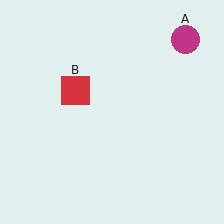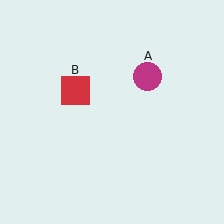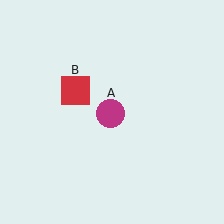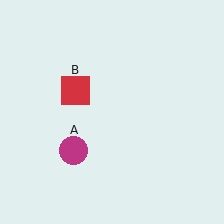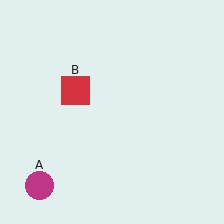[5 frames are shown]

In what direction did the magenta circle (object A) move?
The magenta circle (object A) moved down and to the left.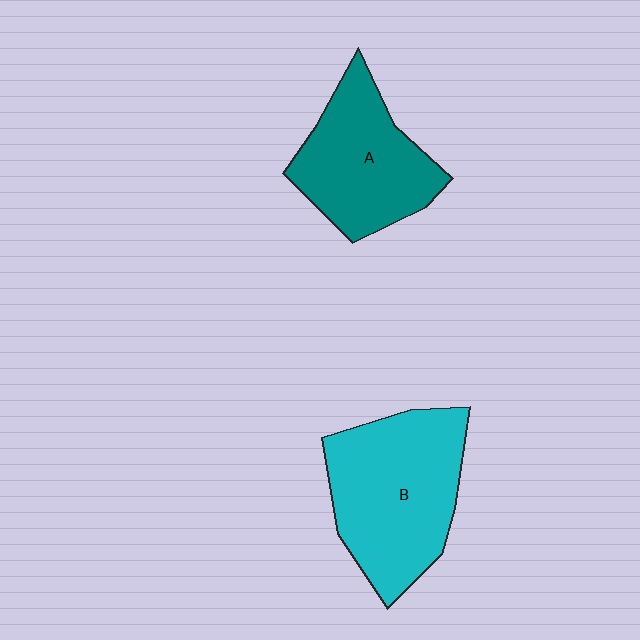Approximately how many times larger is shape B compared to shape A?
Approximately 1.3 times.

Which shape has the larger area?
Shape B (cyan).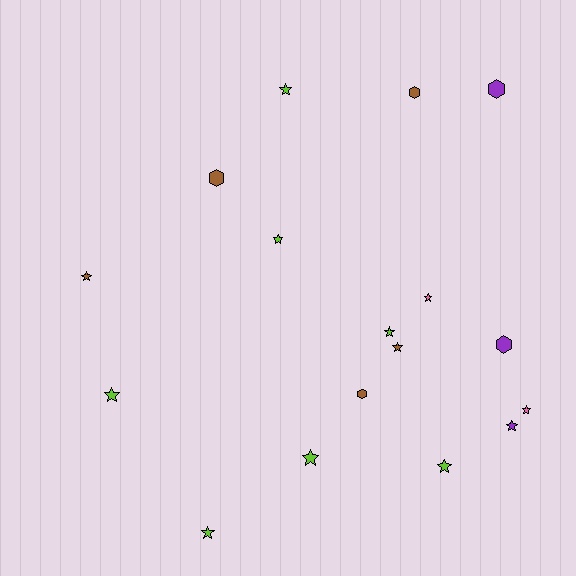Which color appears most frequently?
Lime, with 7 objects.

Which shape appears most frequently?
Star, with 12 objects.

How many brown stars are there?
There are 2 brown stars.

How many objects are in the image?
There are 17 objects.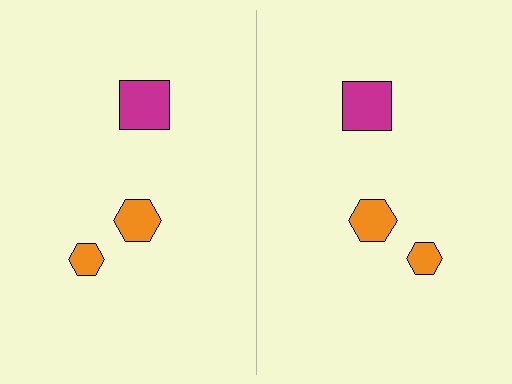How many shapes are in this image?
There are 6 shapes in this image.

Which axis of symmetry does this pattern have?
The pattern has a vertical axis of symmetry running through the center of the image.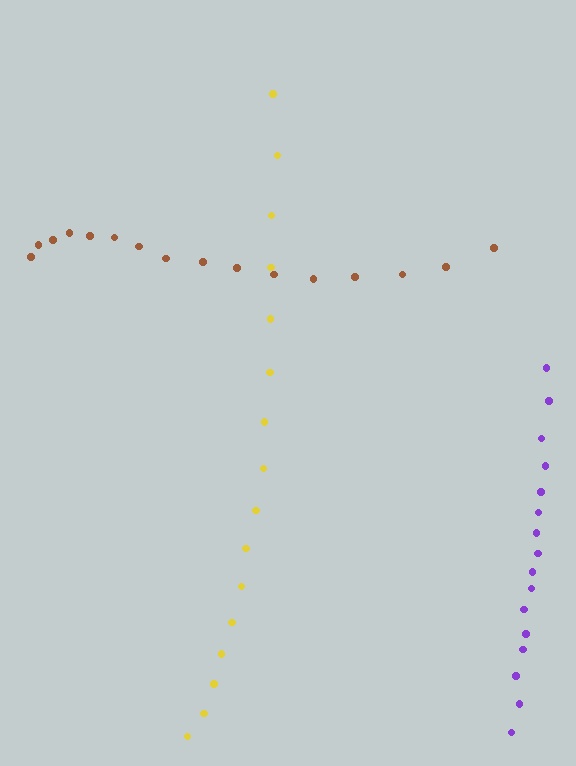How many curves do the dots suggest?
There are 3 distinct paths.